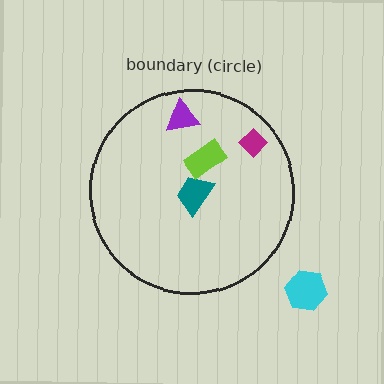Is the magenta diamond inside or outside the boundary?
Inside.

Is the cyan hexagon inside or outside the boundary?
Outside.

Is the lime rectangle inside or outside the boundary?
Inside.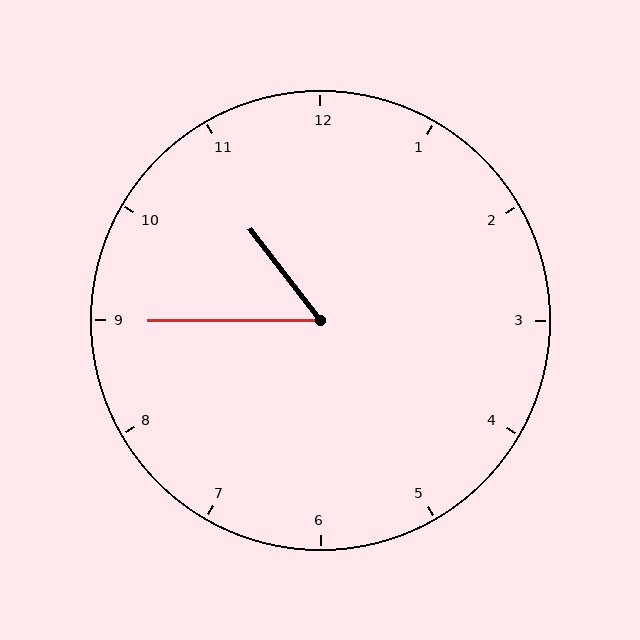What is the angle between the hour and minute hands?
Approximately 52 degrees.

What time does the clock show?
10:45.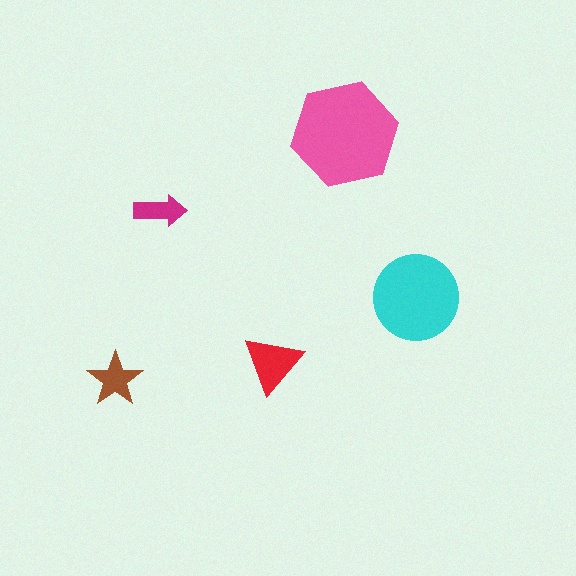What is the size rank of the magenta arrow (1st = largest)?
5th.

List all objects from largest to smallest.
The pink hexagon, the cyan circle, the red triangle, the brown star, the magenta arrow.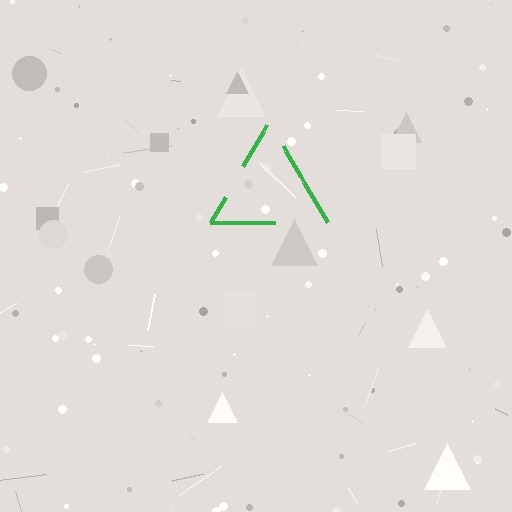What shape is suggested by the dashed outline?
The dashed outline suggests a triangle.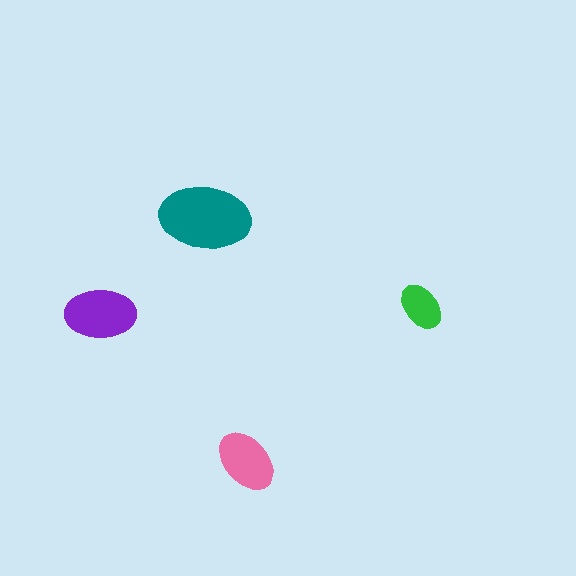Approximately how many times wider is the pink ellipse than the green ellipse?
About 1.5 times wider.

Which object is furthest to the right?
The green ellipse is rightmost.